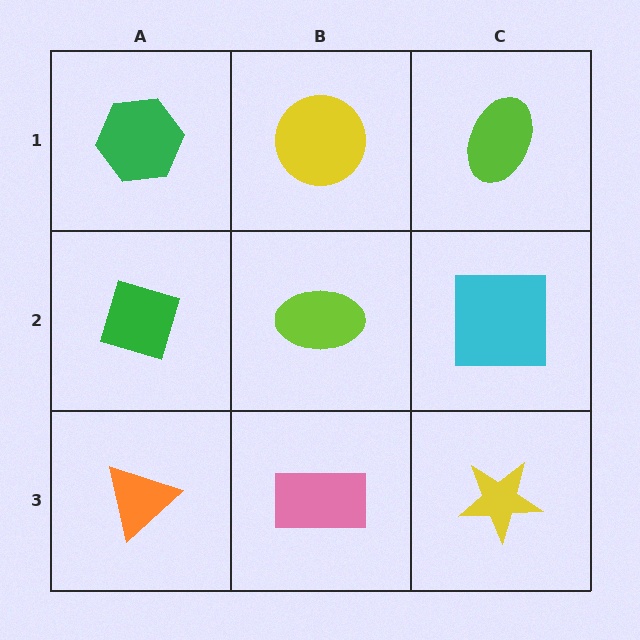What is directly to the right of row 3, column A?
A pink rectangle.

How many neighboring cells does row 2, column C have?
3.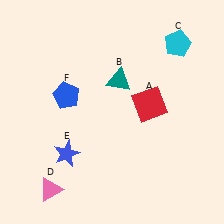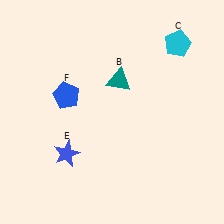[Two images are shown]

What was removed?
The red square (A), the pink triangle (D) were removed in Image 2.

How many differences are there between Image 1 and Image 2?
There are 2 differences between the two images.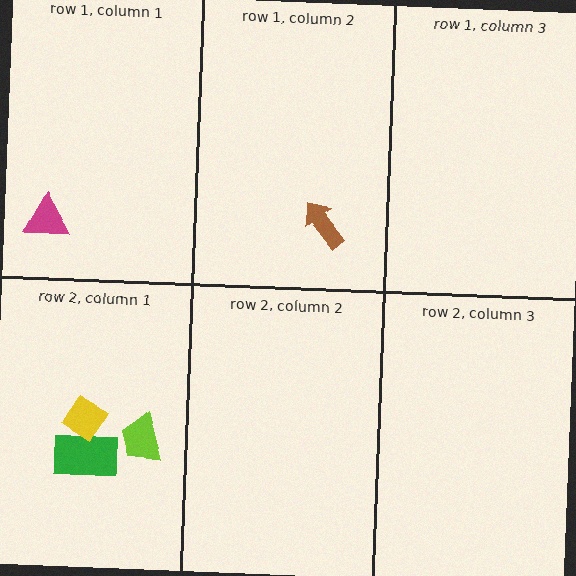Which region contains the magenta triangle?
The row 1, column 1 region.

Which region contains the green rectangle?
The row 2, column 1 region.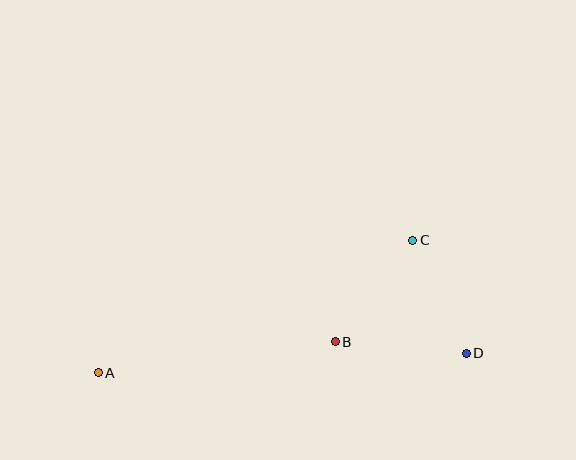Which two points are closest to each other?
Points C and D are closest to each other.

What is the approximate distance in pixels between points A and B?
The distance between A and B is approximately 239 pixels.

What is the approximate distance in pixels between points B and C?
The distance between B and C is approximately 128 pixels.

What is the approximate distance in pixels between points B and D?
The distance between B and D is approximately 131 pixels.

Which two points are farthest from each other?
Points A and D are farthest from each other.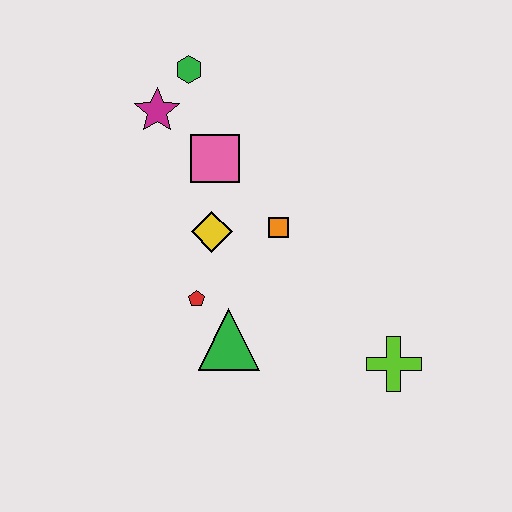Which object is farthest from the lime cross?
The green hexagon is farthest from the lime cross.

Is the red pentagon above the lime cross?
Yes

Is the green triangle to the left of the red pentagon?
No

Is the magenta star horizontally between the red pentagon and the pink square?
No